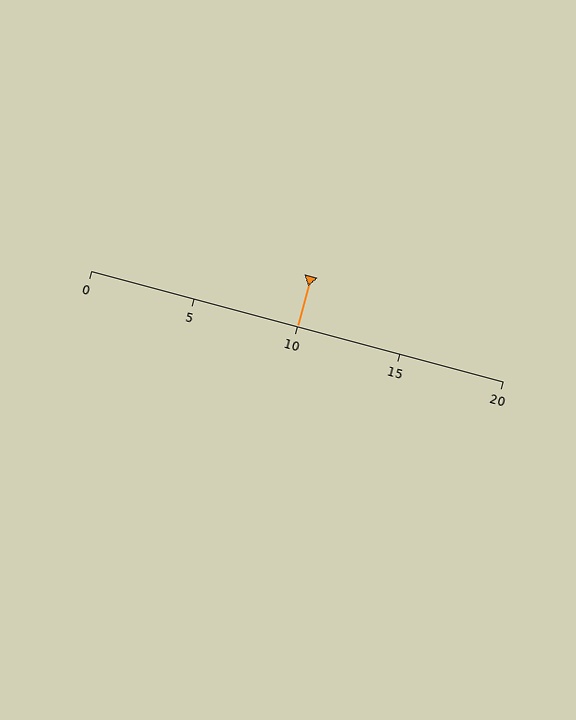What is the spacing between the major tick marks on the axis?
The major ticks are spaced 5 apart.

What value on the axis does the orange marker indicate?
The marker indicates approximately 10.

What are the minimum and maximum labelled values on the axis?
The axis runs from 0 to 20.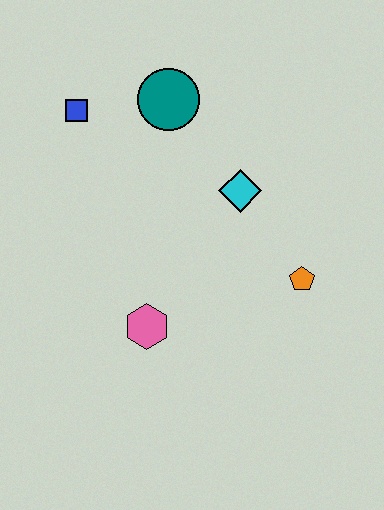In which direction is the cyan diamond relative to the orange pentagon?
The cyan diamond is above the orange pentagon.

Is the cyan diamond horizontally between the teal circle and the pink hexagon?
No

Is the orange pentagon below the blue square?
Yes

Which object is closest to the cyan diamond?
The orange pentagon is closest to the cyan diamond.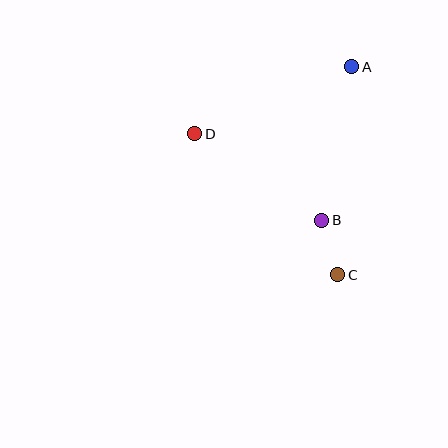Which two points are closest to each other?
Points B and C are closest to each other.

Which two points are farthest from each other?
Points A and C are farthest from each other.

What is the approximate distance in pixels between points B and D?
The distance between B and D is approximately 154 pixels.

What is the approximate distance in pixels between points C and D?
The distance between C and D is approximately 201 pixels.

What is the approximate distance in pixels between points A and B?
The distance between A and B is approximately 156 pixels.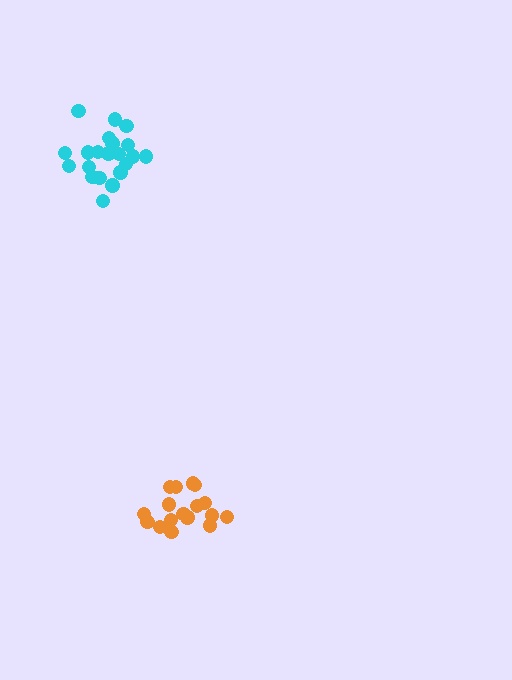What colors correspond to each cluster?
The clusters are colored: orange, cyan.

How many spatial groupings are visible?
There are 2 spatial groupings.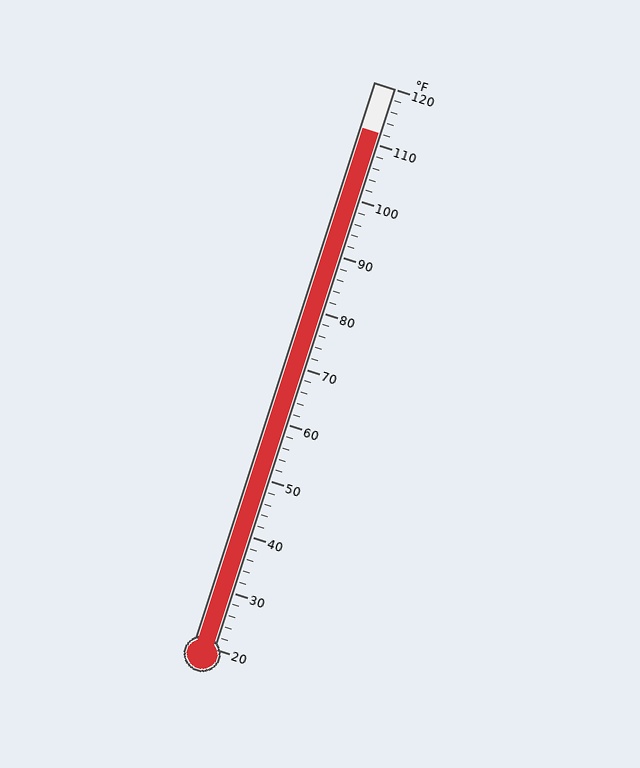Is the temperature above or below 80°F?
The temperature is above 80°F.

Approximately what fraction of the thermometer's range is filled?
The thermometer is filled to approximately 90% of its range.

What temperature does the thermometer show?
The thermometer shows approximately 112°F.